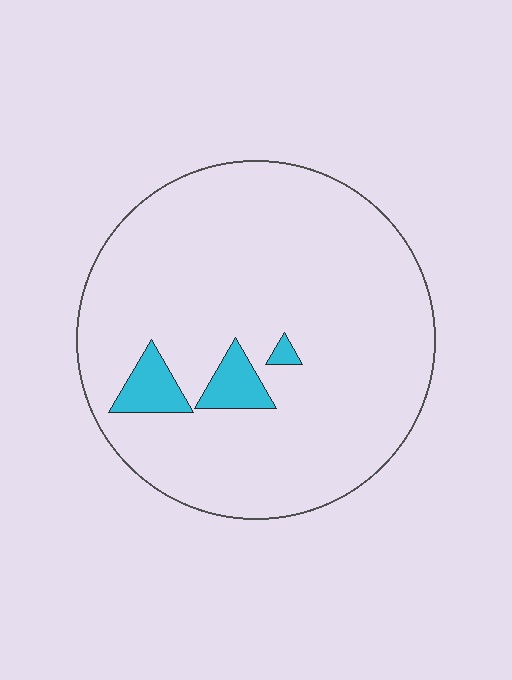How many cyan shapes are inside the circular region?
3.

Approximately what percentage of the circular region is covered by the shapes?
Approximately 5%.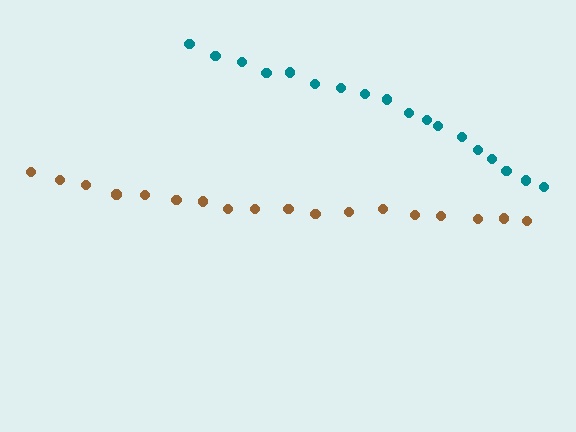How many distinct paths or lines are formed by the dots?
There are 2 distinct paths.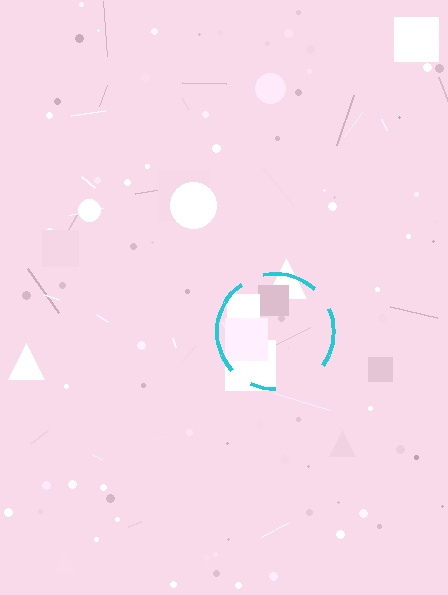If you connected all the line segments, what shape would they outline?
They would outline a circle.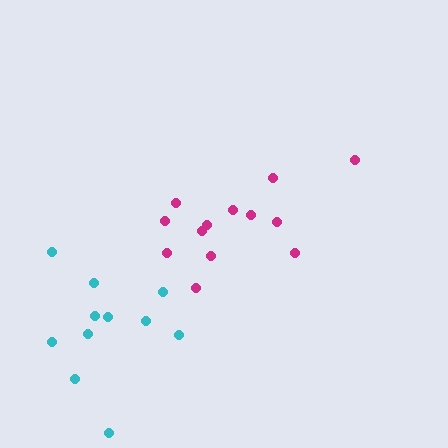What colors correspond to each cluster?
The clusters are colored: magenta, cyan.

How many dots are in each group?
Group 1: 13 dots, Group 2: 11 dots (24 total).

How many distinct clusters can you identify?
There are 2 distinct clusters.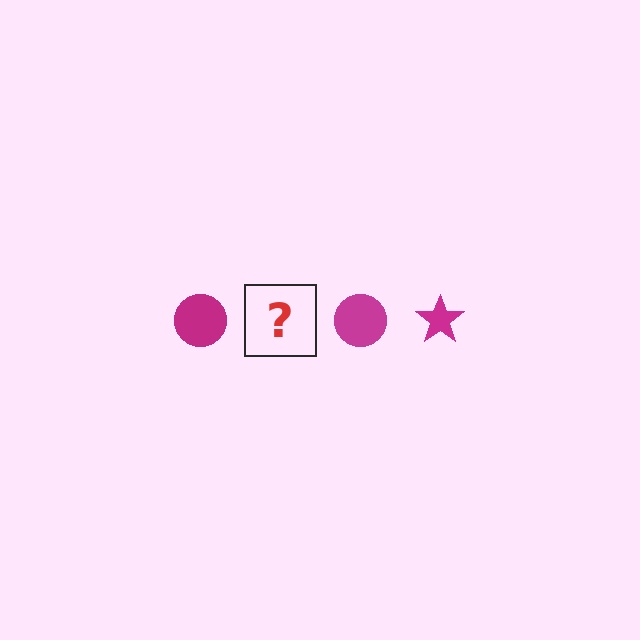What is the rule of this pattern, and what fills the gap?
The rule is that the pattern cycles through circle, star shapes in magenta. The gap should be filled with a magenta star.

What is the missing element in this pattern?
The missing element is a magenta star.